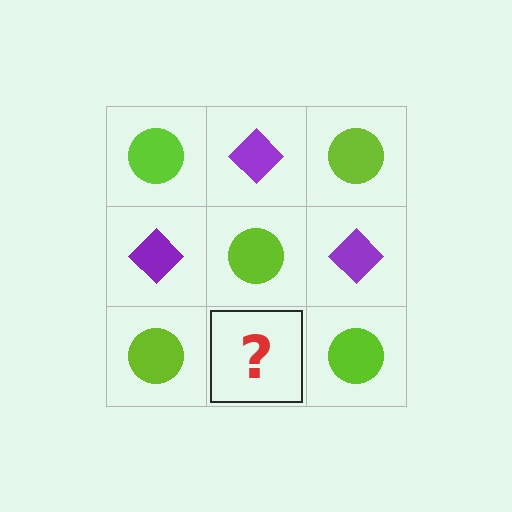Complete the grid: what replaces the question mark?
The question mark should be replaced with a purple diamond.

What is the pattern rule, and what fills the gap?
The rule is that it alternates lime circle and purple diamond in a checkerboard pattern. The gap should be filled with a purple diamond.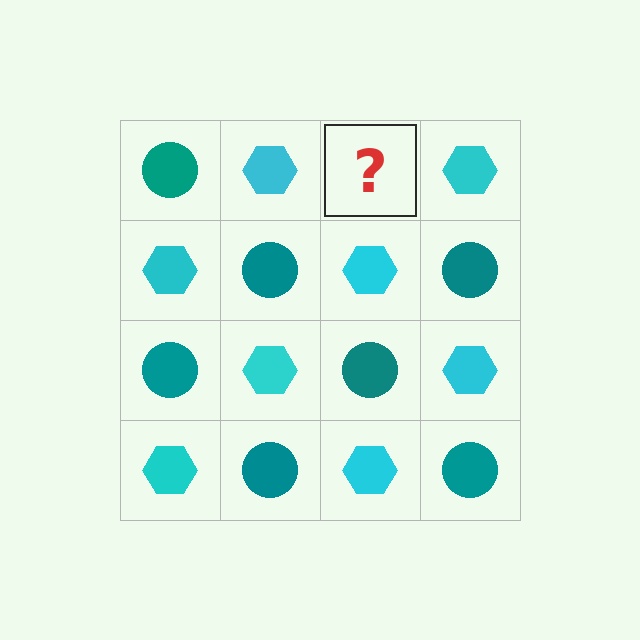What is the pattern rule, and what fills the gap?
The rule is that it alternates teal circle and cyan hexagon in a checkerboard pattern. The gap should be filled with a teal circle.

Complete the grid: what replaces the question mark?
The question mark should be replaced with a teal circle.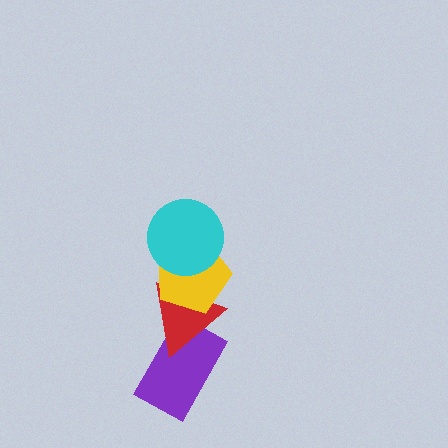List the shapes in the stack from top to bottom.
From top to bottom: the cyan circle, the yellow pentagon, the red triangle, the purple rectangle.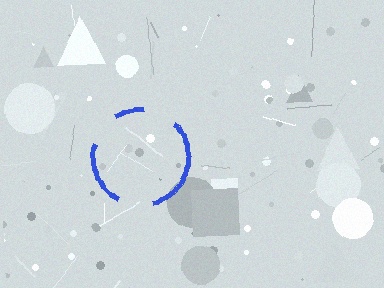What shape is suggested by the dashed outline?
The dashed outline suggests a circle.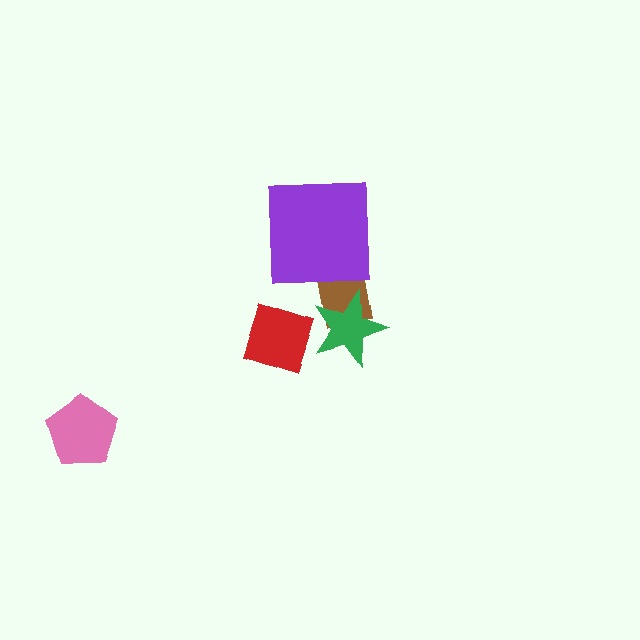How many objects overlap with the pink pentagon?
0 objects overlap with the pink pentagon.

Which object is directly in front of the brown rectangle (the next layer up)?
The purple square is directly in front of the brown rectangle.